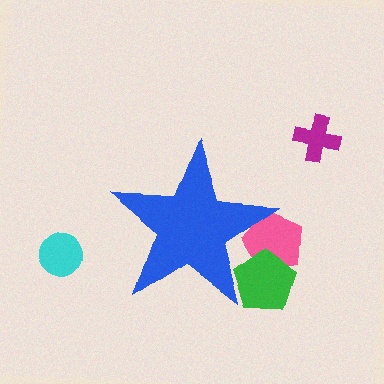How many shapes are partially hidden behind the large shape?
2 shapes are partially hidden.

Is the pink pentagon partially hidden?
Yes, the pink pentagon is partially hidden behind the blue star.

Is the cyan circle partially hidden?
No, the cyan circle is fully visible.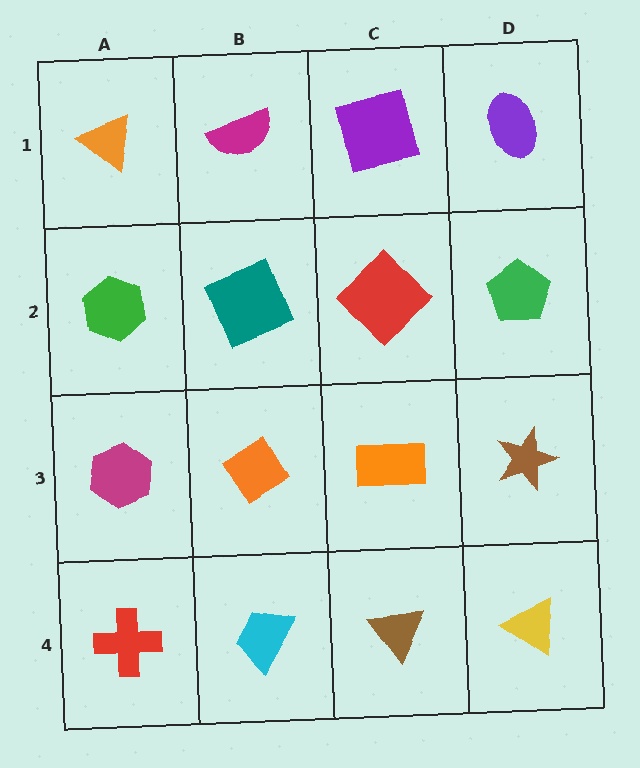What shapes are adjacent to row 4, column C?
An orange rectangle (row 3, column C), a cyan trapezoid (row 4, column B), a yellow triangle (row 4, column D).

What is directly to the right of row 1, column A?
A magenta semicircle.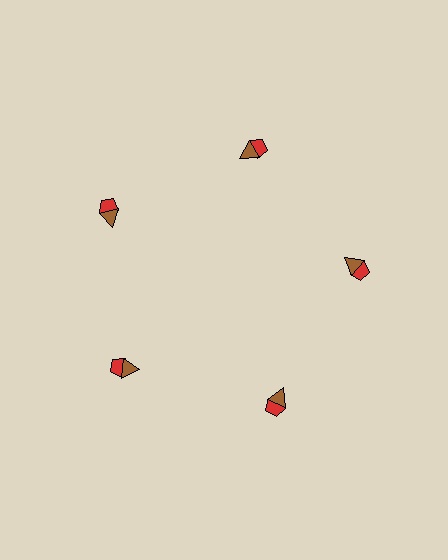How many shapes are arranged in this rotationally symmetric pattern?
There are 10 shapes, arranged in 5 groups of 2.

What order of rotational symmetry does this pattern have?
This pattern has 5-fold rotational symmetry.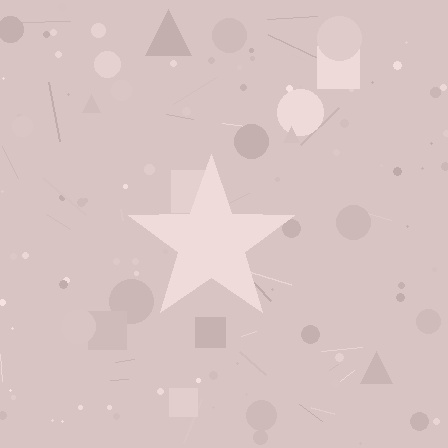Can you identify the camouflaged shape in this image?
The camouflaged shape is a star.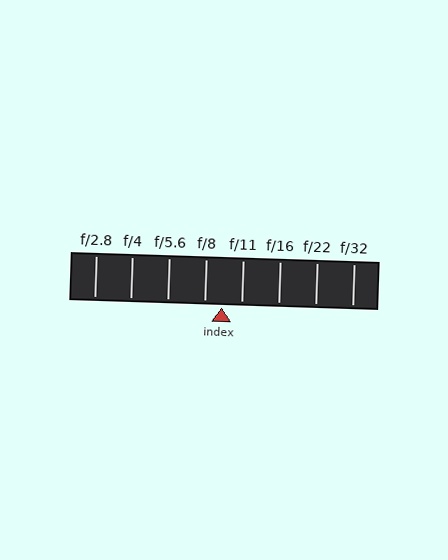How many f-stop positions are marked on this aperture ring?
There are 8 f-stop positions marked.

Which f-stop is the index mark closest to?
The index mark is closest to f/8.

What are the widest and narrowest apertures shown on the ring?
The widest aperture shown is f/2.8 and the narrowest is f/32.